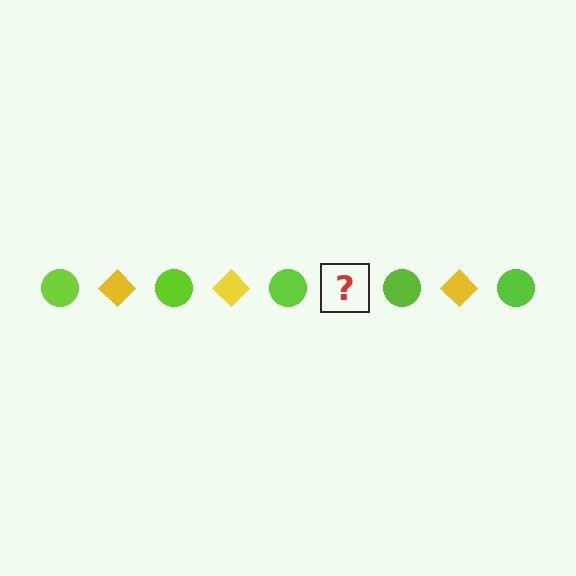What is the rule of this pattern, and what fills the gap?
The rule is that the pattern alternates between lime circle and yellow diamond. The gap should be filled with a yellow diamond.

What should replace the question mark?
The question mark should be replaced with a yellow diamond.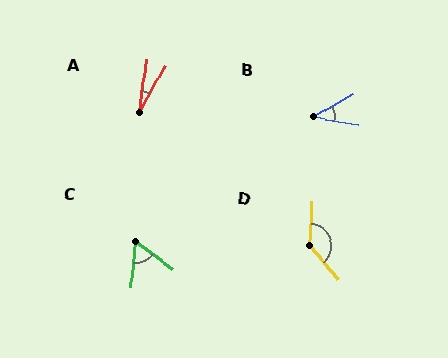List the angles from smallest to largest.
A (20°), B (40°), C (59°), D (137°).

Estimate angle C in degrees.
Approximately 59 degrees.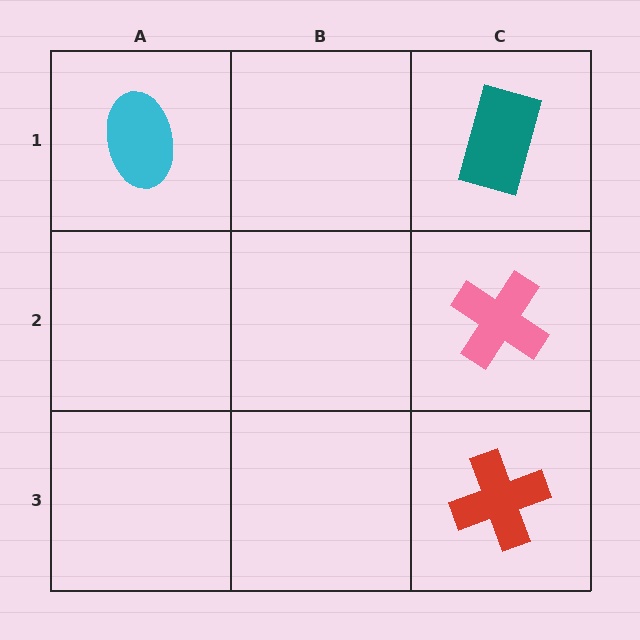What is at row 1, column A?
A cyan ellipse.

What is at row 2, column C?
A pink cross.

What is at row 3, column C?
A red cross.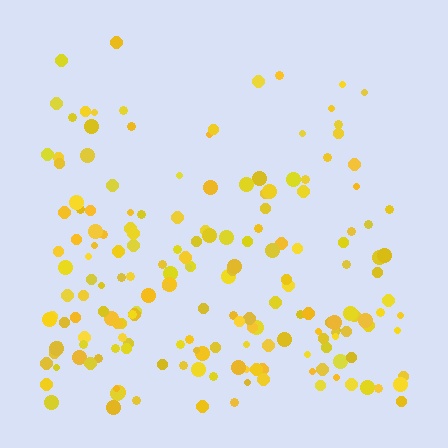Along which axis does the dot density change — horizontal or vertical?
Vertical.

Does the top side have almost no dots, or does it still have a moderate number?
Still a moderate number, just noticeably fewer than the bottom.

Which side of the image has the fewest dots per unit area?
The top.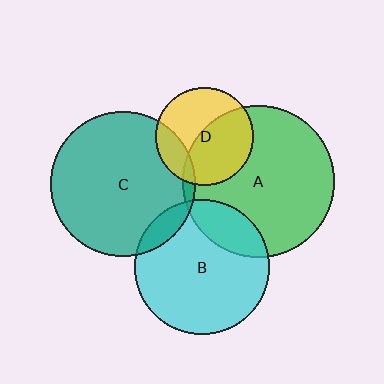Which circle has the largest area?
Circle A (green).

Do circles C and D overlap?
Yes.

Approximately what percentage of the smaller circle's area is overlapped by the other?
Approximately 20%.